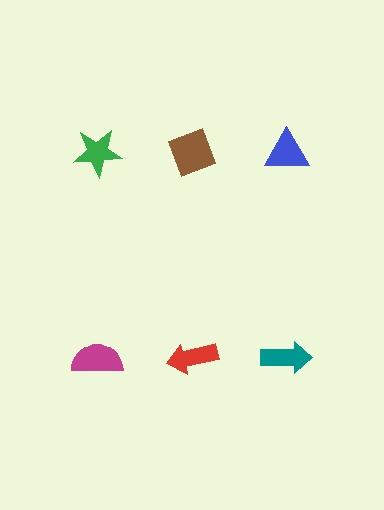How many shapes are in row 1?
3 shapes.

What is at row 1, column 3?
A blue triangle.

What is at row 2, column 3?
A teal arrow.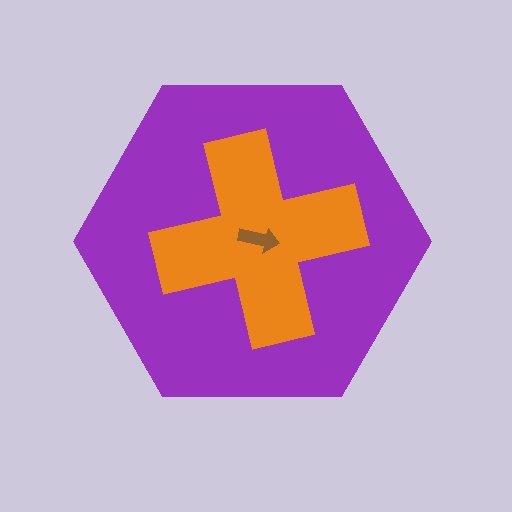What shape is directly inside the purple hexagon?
The orange cross.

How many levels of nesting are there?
3.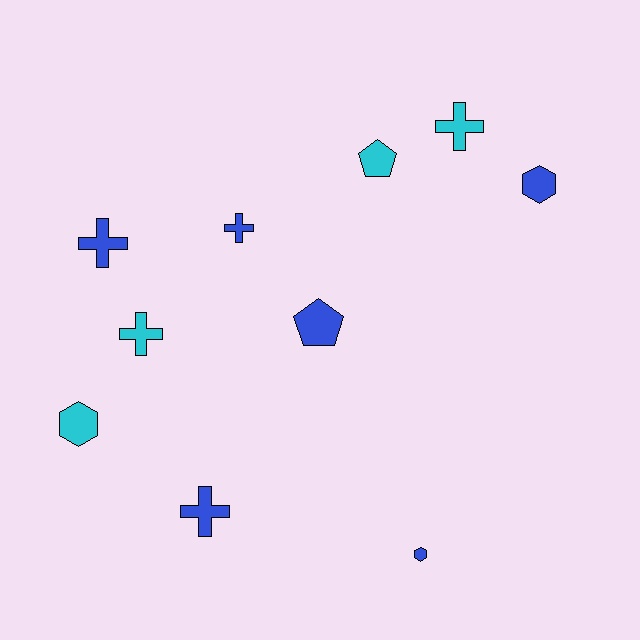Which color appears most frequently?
Blue, with 6 objects.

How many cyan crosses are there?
There are 2 cyan crosses.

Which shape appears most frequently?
Cross, with 5 objects.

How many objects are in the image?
There are 10 objects.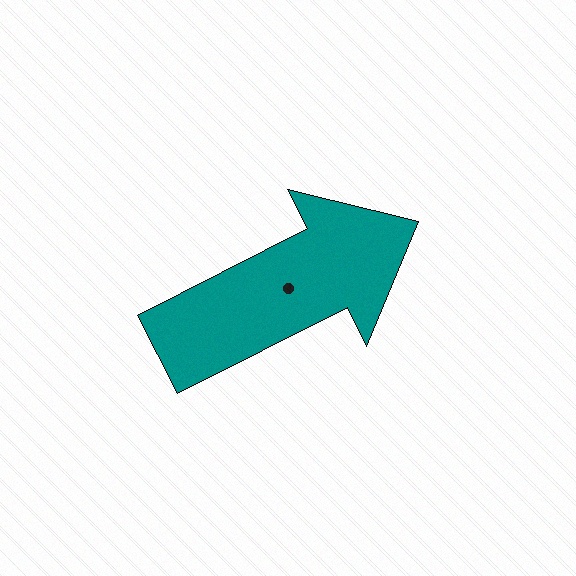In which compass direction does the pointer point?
Northeast.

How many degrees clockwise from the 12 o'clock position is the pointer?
Approximately 63 degrees.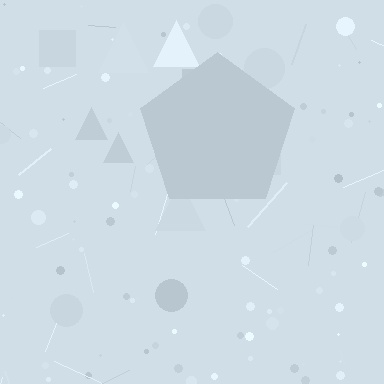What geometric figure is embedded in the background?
A pentagon is embedded in the background.